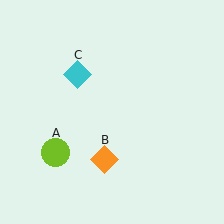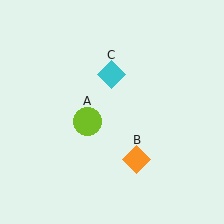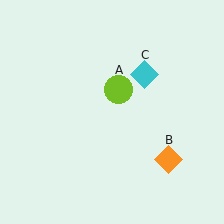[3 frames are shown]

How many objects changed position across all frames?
3 objects changed position: lime circle (object A), orange diamond (object B), cyan diamond (object C).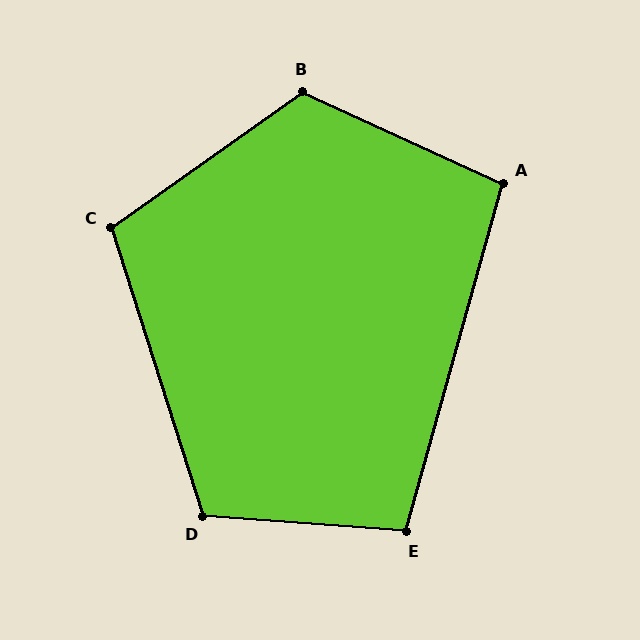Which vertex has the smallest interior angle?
A, at approximately 99 degrees.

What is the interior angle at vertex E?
Approximately 101 degrees (obtuse).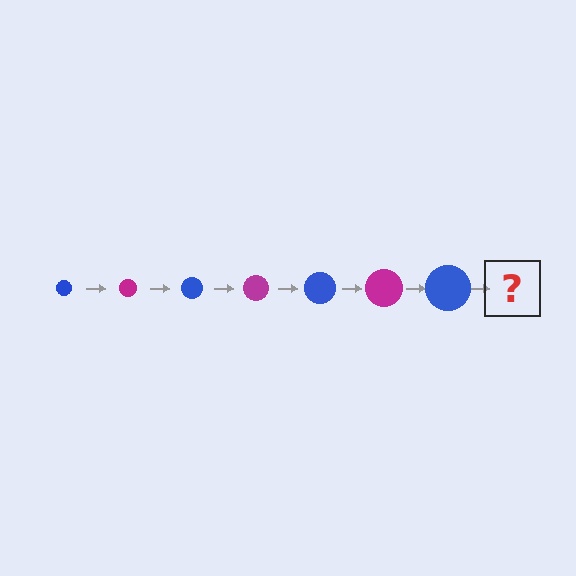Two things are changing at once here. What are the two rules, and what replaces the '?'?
The two rules are that the circle grows larger each step and the color cycles through blue and magenta. The '?' should be a magenta circle, larger than the previous one.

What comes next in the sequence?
The next element should be a magenta circle, larger than the previous one.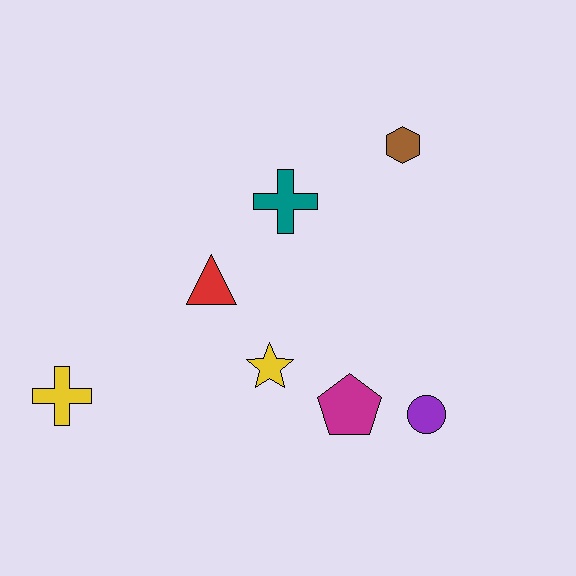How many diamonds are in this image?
There are no diamonds.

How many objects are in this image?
There are 7 objects.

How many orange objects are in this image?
There are no orange objects.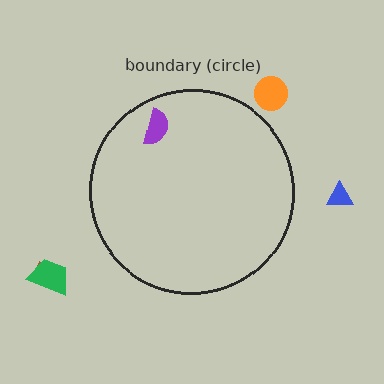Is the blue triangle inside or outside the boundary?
Outside.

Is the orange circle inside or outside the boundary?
Outside.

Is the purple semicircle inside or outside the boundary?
Inside.